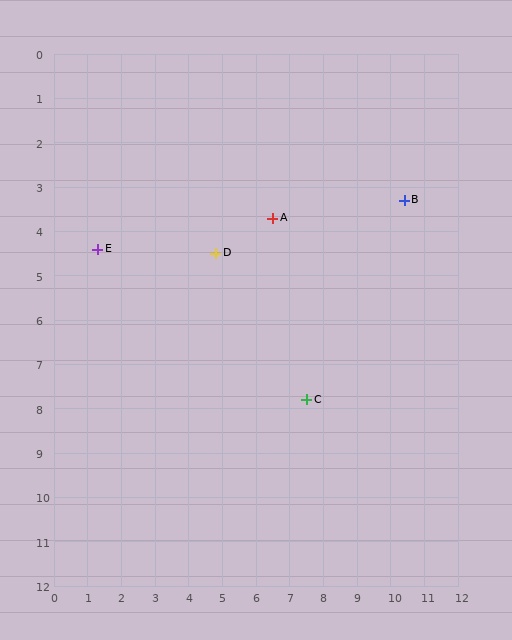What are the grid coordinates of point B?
Point B is at approximately (10.4, 3.3).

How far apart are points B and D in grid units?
Points B and D are about 5.7 grid units apart.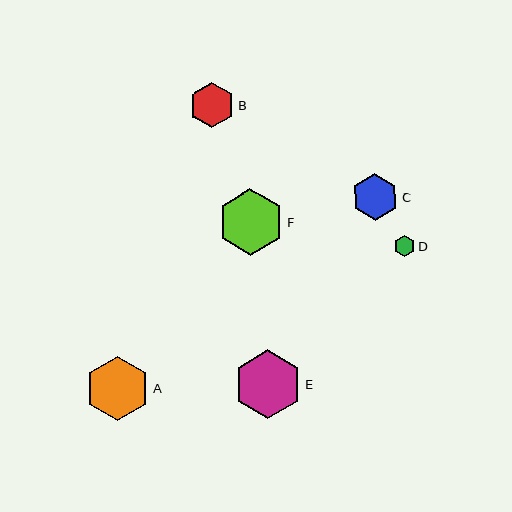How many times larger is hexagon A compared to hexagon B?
Hexagon A is approximately 1.4 times the size of hexagon B.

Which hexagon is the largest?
Hexagon E is the largest with a size of approximately 68 pixels.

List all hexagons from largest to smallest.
From largest to smallest: E, F, A, C, B, D.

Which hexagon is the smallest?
Hexagon D is the smallest with a size of approximately 21 pixels.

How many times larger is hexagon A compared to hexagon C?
Hexagon A is approximately 1.4 times the size of hexagon C.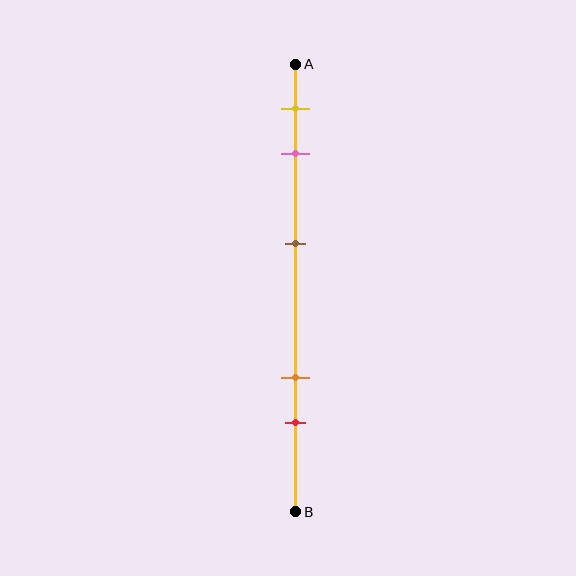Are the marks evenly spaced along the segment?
No, the marks are not evenly spaced.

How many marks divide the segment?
There are 5 marks dividing the segment.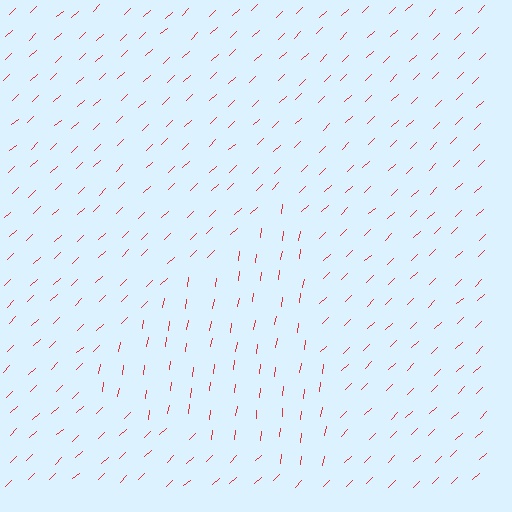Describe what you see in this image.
The image is filled with small red line segments. A triangle region in the image has lines oriented differently from the surrounding lines, creating a visible texture boundary.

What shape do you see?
I see a triangle.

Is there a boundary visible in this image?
Yes, there is a texture boundary formed by a change in line orientation.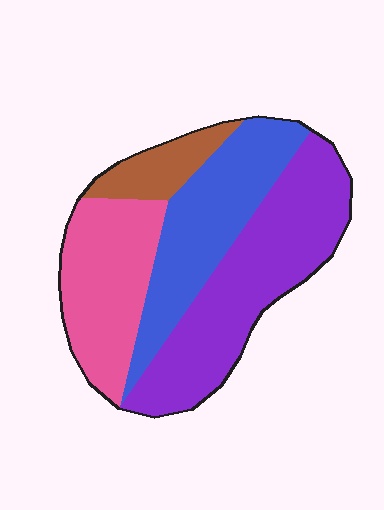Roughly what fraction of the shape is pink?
Pink covers around 25% of the shape.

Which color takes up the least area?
Brown, at roughly 10%.